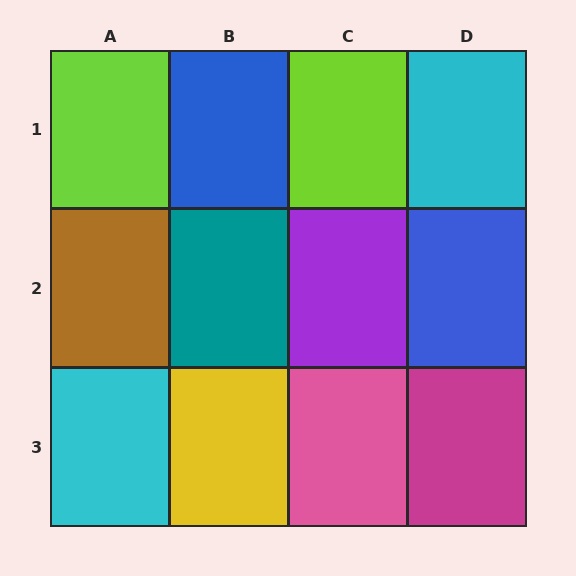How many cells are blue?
2 cells are blue.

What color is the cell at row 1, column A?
Lime.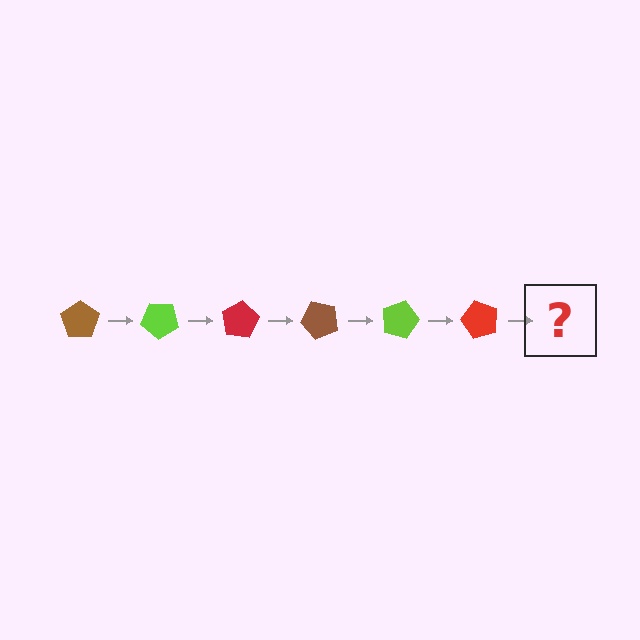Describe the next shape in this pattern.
It should be a brown pentagon, rotated 240 degrees from the start.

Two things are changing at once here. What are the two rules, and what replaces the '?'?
The two rules are that it rotates 40 degrees each step and the color cycles through brown, lime, and red. The '?' should be a brown pentagon, rotated 240 degrees from the start.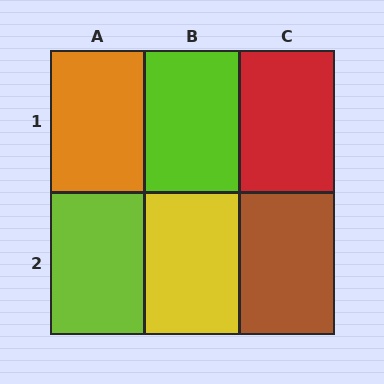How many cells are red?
1 cell is red.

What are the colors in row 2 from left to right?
Lime, yellow, brown.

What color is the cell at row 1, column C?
Red.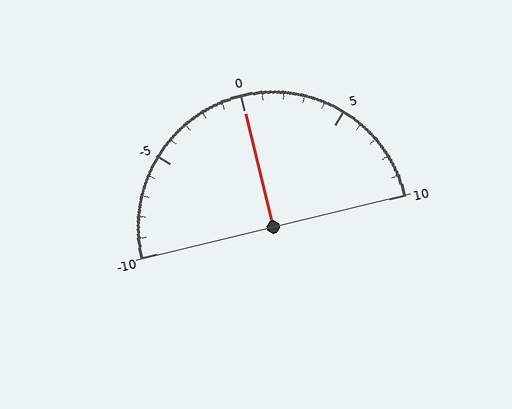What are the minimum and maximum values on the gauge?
The gauge ranges from -10 to 10.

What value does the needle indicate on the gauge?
The needle indicates approximately 0.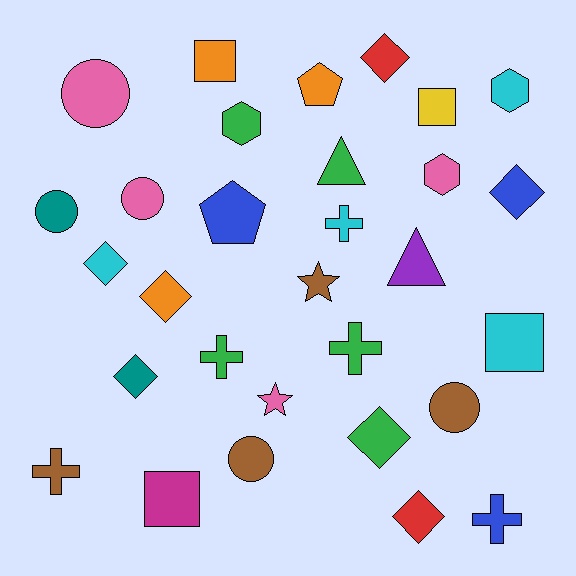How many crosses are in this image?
There are 5 crosses.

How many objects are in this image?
There are 30 objects.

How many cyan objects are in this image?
There are 4 cyan objects.